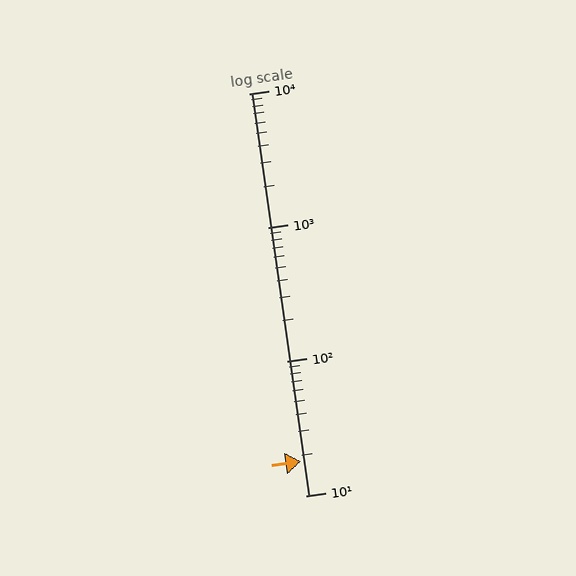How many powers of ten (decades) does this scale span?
The scale spans 3 decades, from 10 to 10000.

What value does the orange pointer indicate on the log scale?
The pointer indicates approximately 18.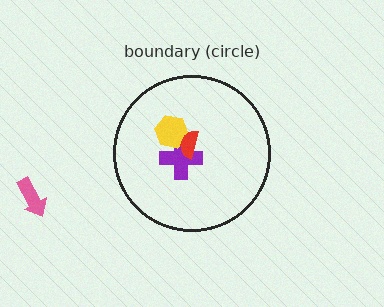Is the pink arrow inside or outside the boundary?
Outside.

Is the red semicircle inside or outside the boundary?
Inside.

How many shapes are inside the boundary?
3 inside, 1 outside.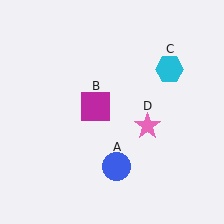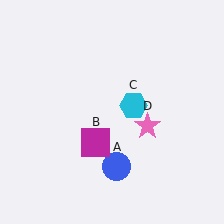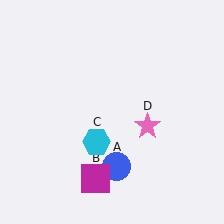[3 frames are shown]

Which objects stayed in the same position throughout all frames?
Blue circle (object A) and pink star (object D) remained stationary.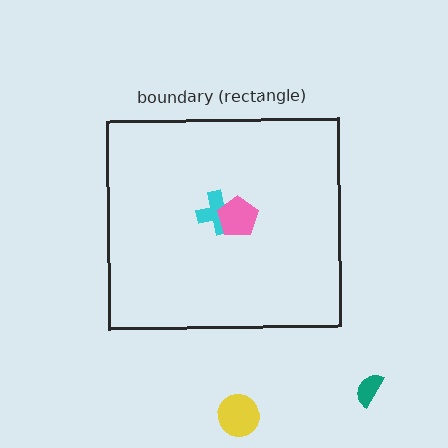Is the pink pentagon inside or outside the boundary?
Inside.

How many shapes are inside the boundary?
2 inside, 2 outside.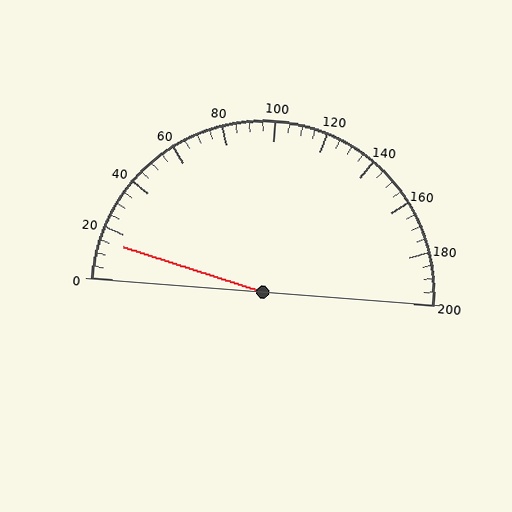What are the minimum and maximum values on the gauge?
The gauge ranges from 0 to 200.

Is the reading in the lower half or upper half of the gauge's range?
The reading is in the lower half of the range (0 to 200).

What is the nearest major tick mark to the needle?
The nearest major tick mark is 20.